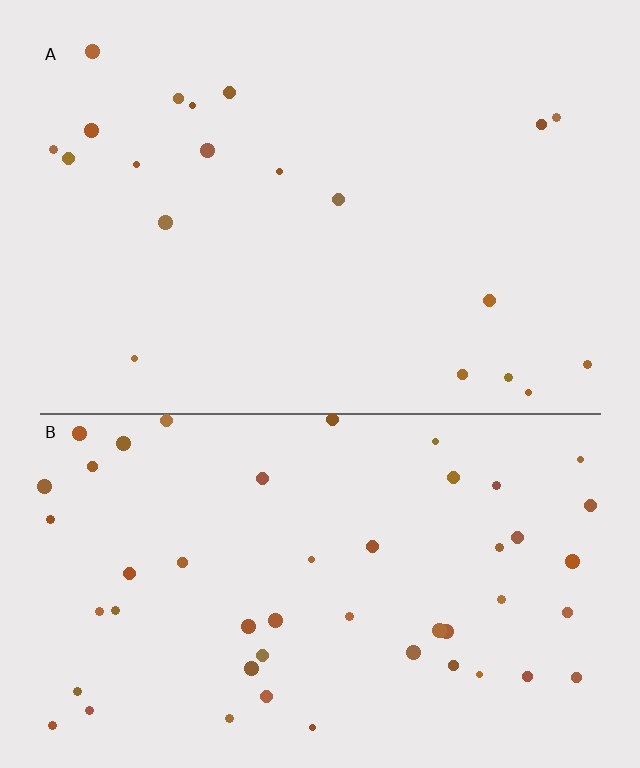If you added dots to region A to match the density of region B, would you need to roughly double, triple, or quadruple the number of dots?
Approximately double.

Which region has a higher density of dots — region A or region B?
B (the bottom).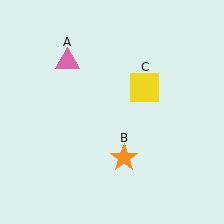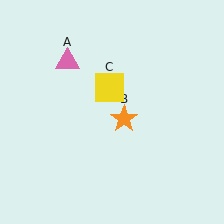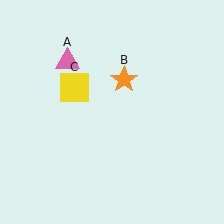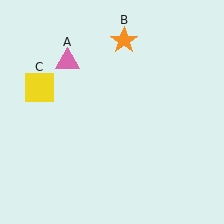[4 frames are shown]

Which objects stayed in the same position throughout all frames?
Pink triangle (object A) remained stationary.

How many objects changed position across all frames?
2 objects changed position: orange star (object B), yellow square (object C).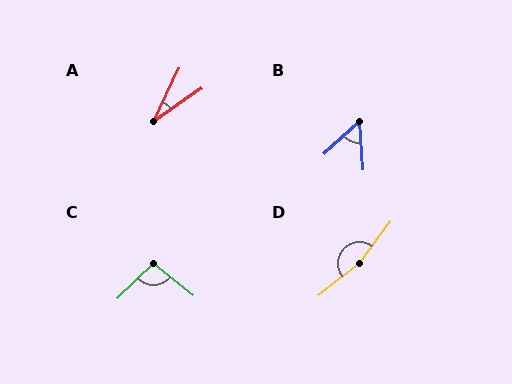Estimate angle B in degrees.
Approximately 51 degrees.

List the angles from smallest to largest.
A (30°), B (51°), C (97°), D (165°).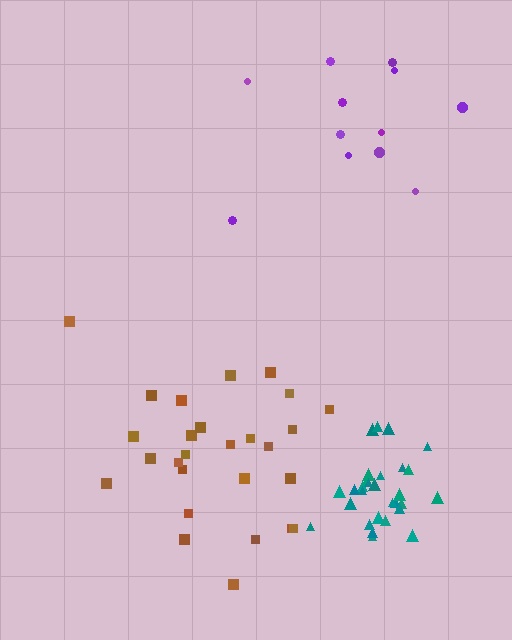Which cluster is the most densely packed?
Teal.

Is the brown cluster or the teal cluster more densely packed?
Teal.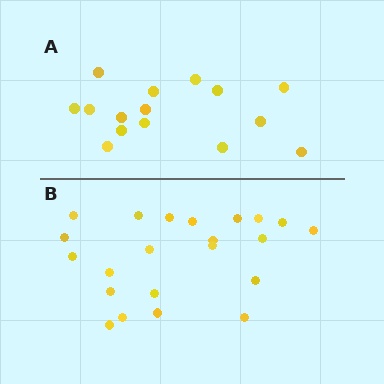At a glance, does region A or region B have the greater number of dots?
Region B (the bottom region) has more dots.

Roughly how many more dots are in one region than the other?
Region B has roughly 8 or so more dots than region A.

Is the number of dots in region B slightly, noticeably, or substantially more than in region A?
Region B has substantially more. The ratio is roughly 1.5 to 1.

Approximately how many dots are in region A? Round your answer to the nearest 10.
About 20 dots. (The exact count is 15, which rounds to 20.)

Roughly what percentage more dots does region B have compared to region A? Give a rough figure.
About 45% more.